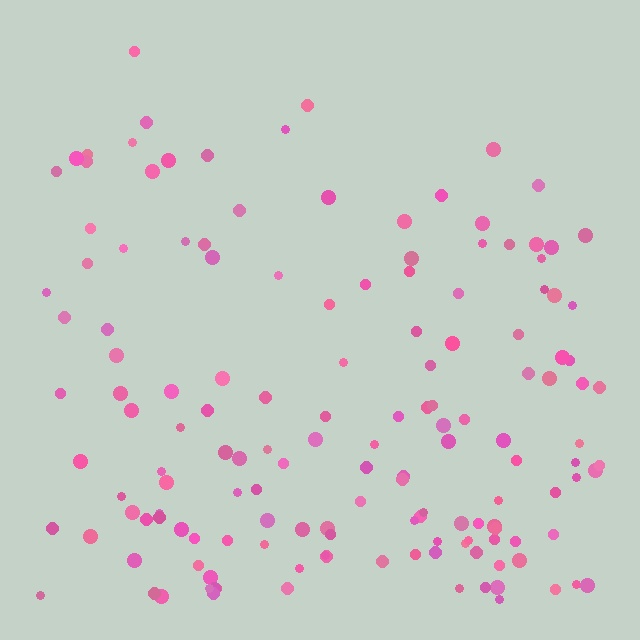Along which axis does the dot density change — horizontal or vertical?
Vertical.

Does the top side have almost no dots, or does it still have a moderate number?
Still a moderate number, just noticeably fewer than the bottom.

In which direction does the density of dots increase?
From top to bottom, with the bottom side densest.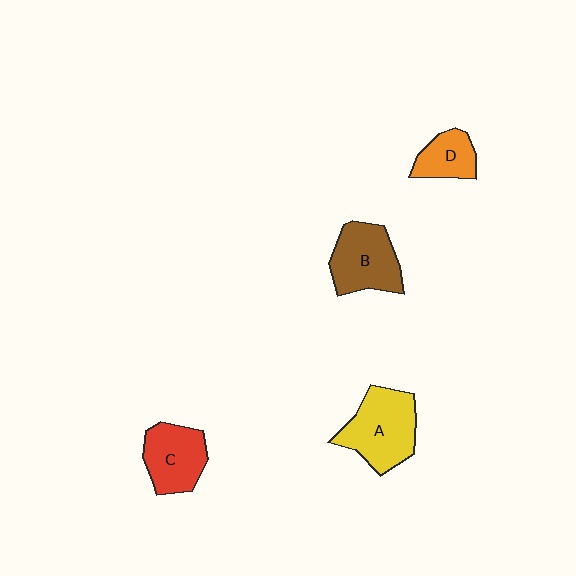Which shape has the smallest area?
Shape D (orange).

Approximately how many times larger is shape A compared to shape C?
Approximately 1.3 times.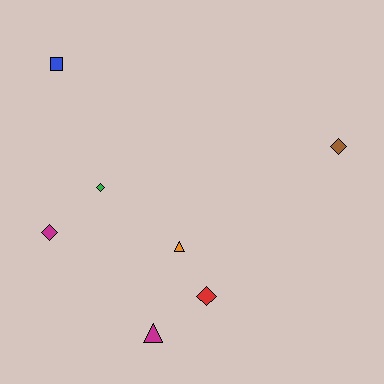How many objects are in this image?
There are 7 objects.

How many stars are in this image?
There are no stars.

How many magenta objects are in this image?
There are 2 magenta objects.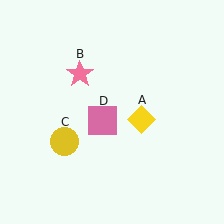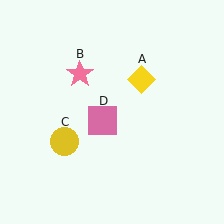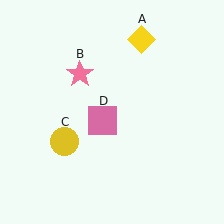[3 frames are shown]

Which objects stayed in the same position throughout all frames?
Pink star (object B) and yellow circle (object C) and pink square (object D) remained stationary.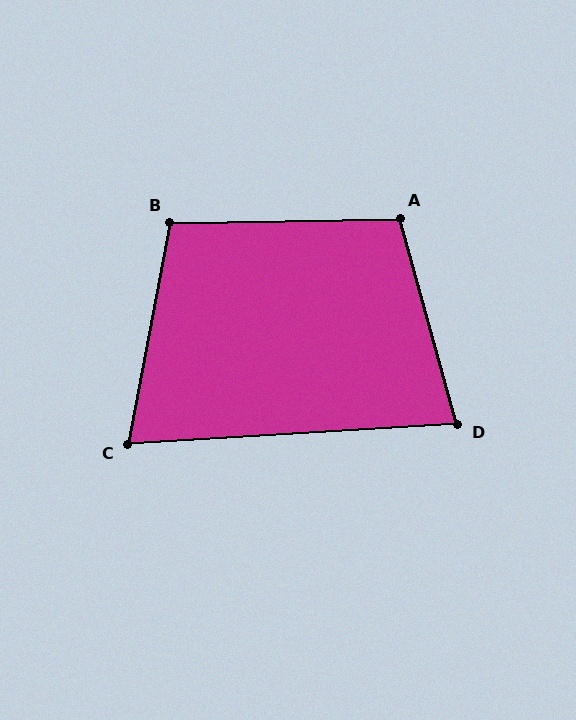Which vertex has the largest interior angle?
A, at approximately 104 degrees.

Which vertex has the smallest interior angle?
C, at approximately 76 degrees.